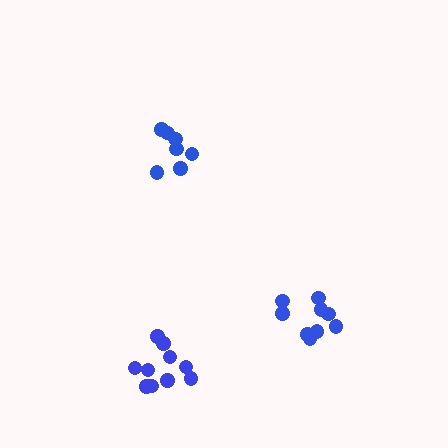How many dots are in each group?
Group 1: 7 dots, Group 2: 9 dots, Group 3: 10 dots (26 total).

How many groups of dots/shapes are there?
There are 3 groups.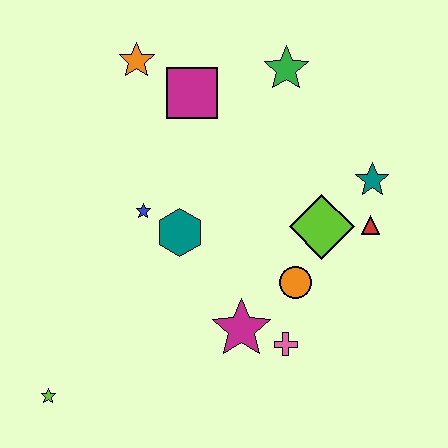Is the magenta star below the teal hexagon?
Yes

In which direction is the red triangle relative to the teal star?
The red triangle is below the teal star.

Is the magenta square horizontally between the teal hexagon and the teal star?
Yes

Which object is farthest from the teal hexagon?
The lime star is farthest from the teal hexagon.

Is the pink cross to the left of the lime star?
No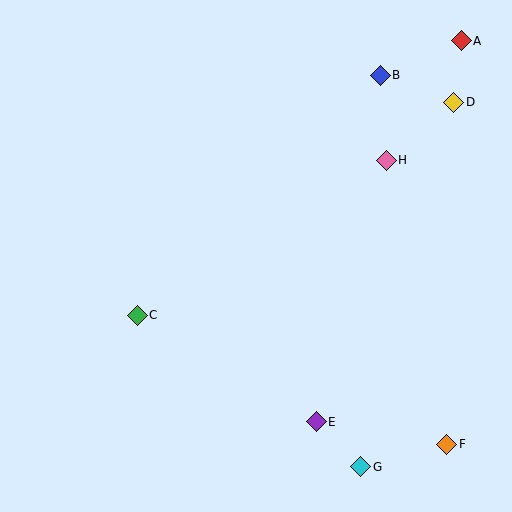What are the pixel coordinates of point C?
Point C is at (137, 315).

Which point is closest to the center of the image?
Point C at (137, 315) is closest to the center.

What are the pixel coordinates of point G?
Point G is at (361, 467).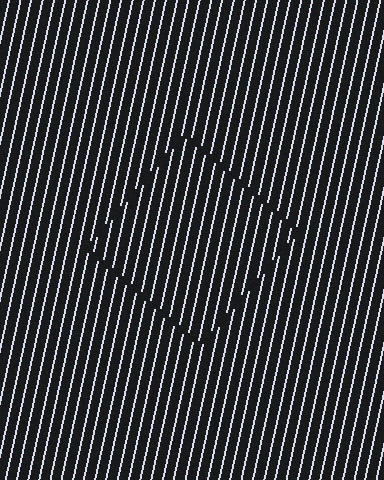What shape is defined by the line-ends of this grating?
An illusory square. The interior of the shape contains the same grating, shifted by half a period — the contour is defined by the phase discontinuity where line-ends from the inner and outer gratings abut.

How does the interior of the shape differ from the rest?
The interior of the shape contains the same grating, shifted by half a period — the contour is defined by the phase discontinuity where line-ends from the inner and outer gratings abut.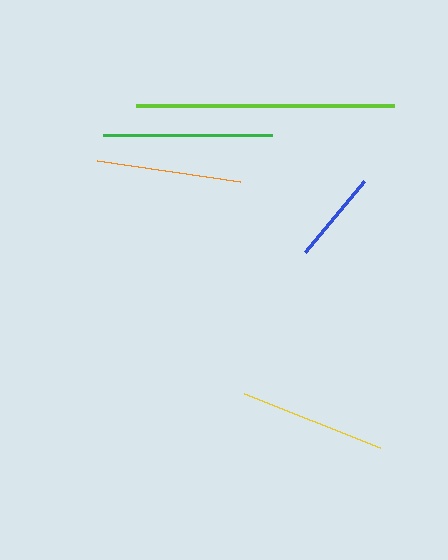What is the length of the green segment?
The green segment is approximately 168 pixels long.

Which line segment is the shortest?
The blue line is the shortest at approximately 92 pixels.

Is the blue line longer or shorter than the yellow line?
The yellow line is longer than the blue line.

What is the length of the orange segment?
The orange segment is approximately 145 pixels long.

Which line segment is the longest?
The lime line is the longest at approximately 258 pixels.